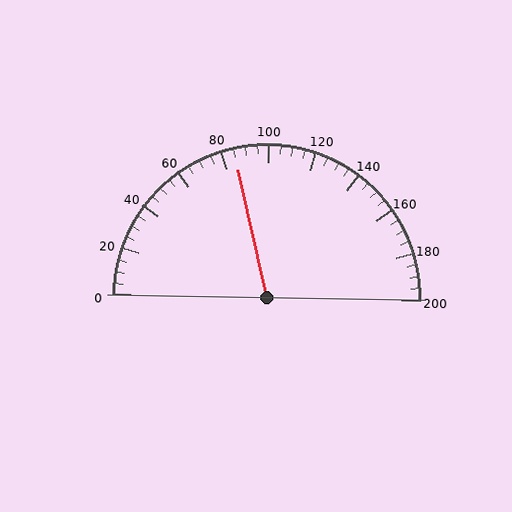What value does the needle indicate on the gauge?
The needle indicates approximately 85.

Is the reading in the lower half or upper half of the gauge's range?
The reading is in the lower half of the range (0 to 200).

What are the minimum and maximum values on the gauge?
The gauge ranges from 0 to 200.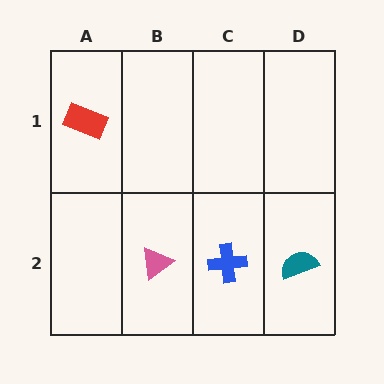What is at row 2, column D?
A teal semicircle.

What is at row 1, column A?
A red rectangle.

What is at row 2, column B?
A pink triangle.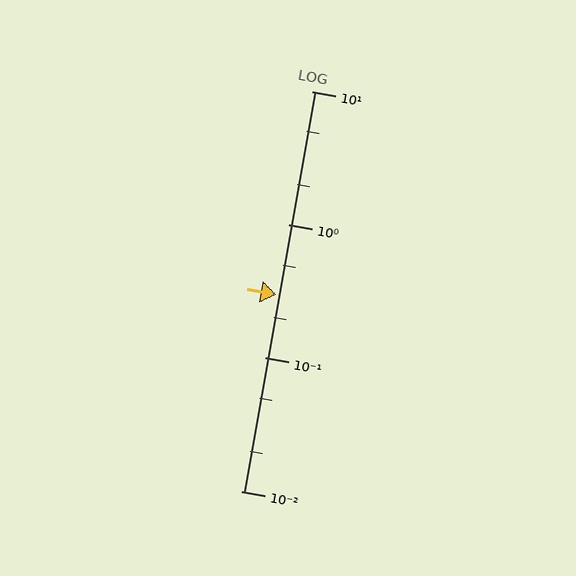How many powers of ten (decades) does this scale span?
The scale spans 3 decades, from 0.01 to 10.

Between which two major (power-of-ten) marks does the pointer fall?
The pointer is between 0.1 and 1.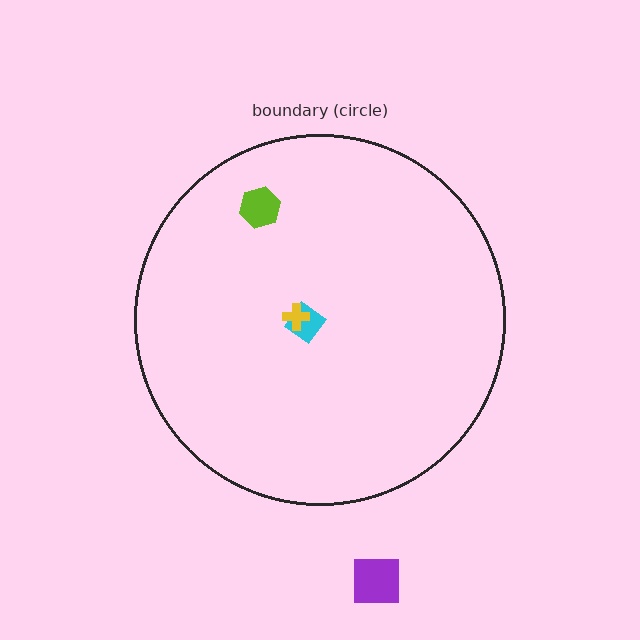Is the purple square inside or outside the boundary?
Outside.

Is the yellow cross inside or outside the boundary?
Inside.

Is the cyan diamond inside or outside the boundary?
Inside.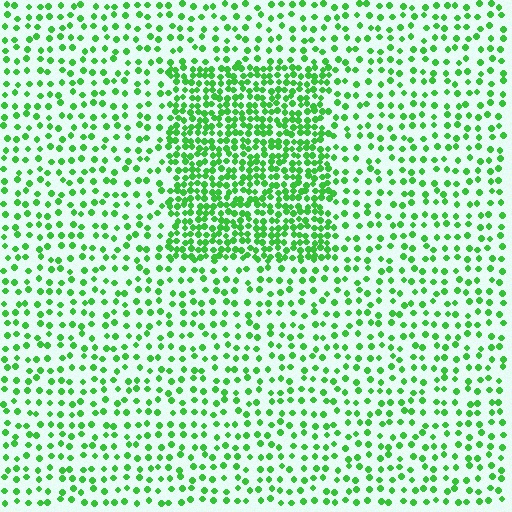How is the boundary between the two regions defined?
The boundary is defined by a change in element density (approximately 2.3x ratio). All elements are the same color, size, and shape.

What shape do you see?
I see a rectangle.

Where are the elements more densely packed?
The elements are more densely packed inside the rectangle boundary.